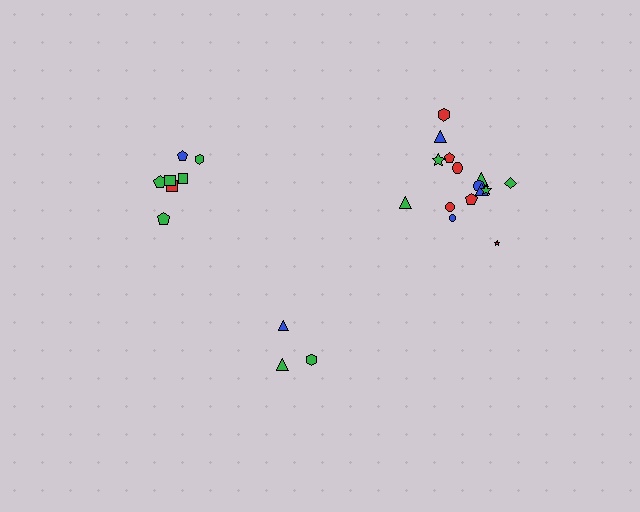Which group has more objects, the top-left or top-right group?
The top-right group.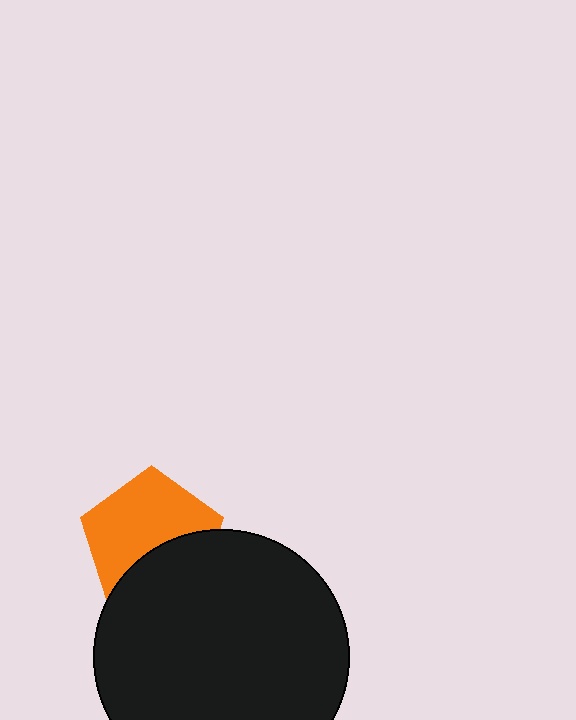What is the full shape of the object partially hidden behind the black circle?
The partially hidden object is an orange pentagon.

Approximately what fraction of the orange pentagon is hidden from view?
Roughly 38% of the orange pentagon is hidden behind the black circle.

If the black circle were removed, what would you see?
You would see the complete orange pentagon.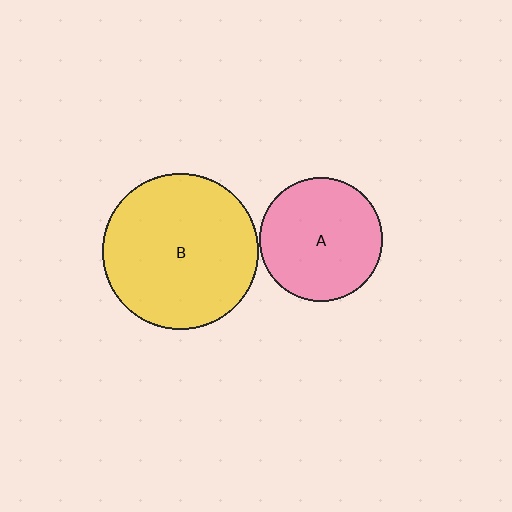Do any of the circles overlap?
No, none of the circles overlap.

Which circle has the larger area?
Circle B (yellow).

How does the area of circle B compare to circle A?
Approximately 1.6 times.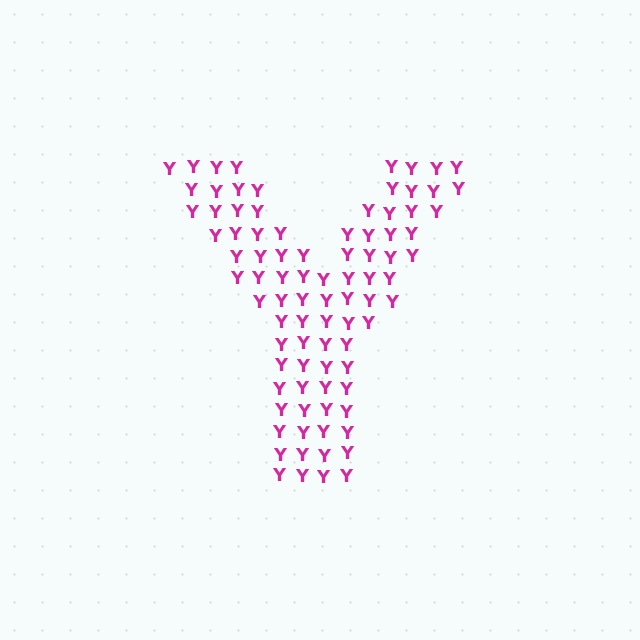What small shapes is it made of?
It is made of small letter Y's.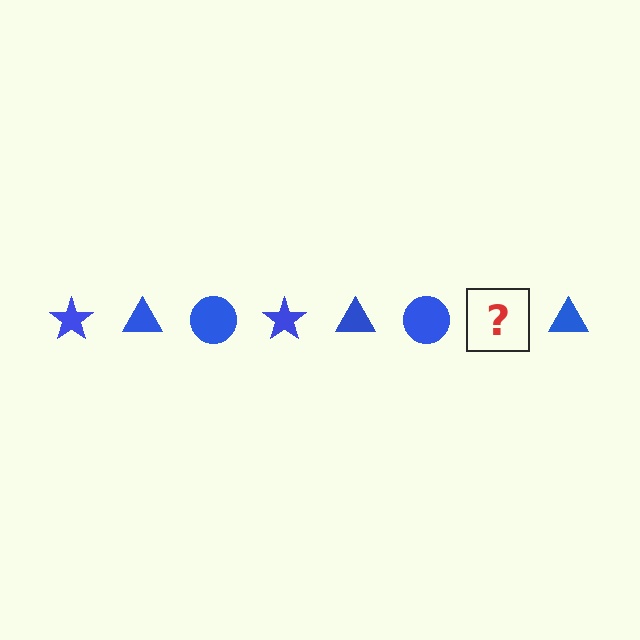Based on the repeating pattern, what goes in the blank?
The blank should be a blue star.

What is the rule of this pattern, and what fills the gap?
The rule is that the pattern cycles through star, triangle, circle shapes in blue. The gap should be filled with a blue star.